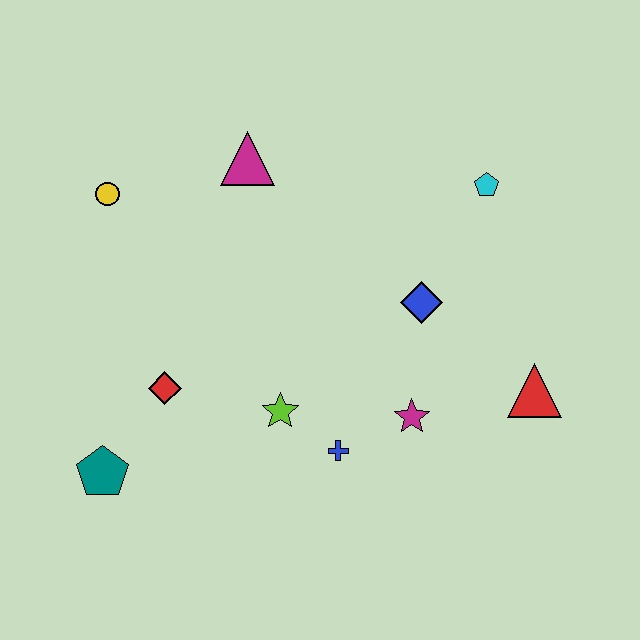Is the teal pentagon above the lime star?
No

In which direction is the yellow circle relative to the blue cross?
The yellow circle is above the blue cross.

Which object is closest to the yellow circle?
The magenta triangle is closest to the yellow circle.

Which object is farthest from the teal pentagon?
The cyan pentagon is farthest from the teal pentagon.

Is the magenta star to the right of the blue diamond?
No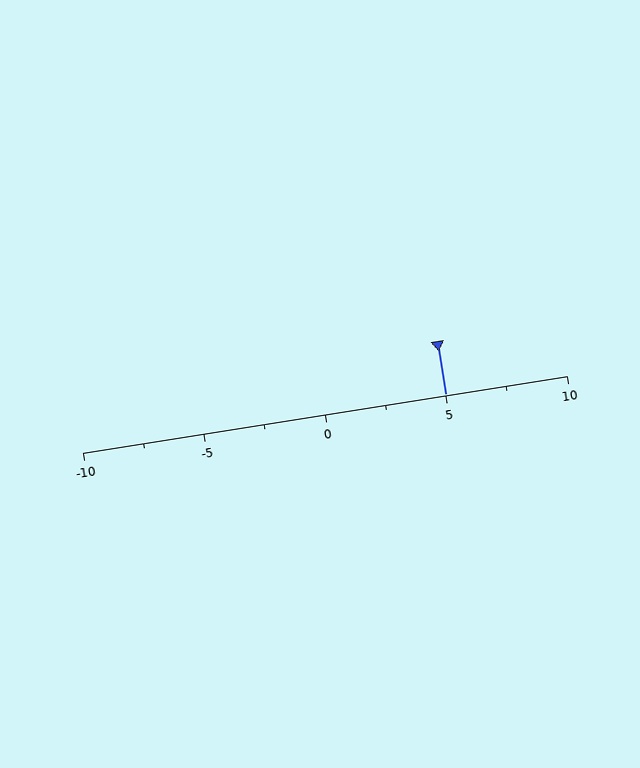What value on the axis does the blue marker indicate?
The marker indicates approximately 5.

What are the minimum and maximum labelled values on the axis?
The axis runs from -10 to 10.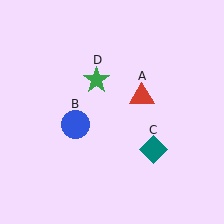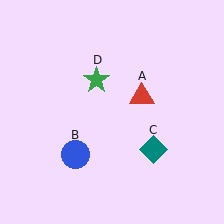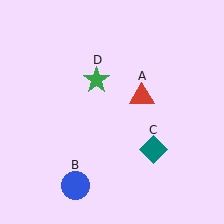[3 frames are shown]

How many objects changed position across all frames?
1 object changed position: blue circle (object B).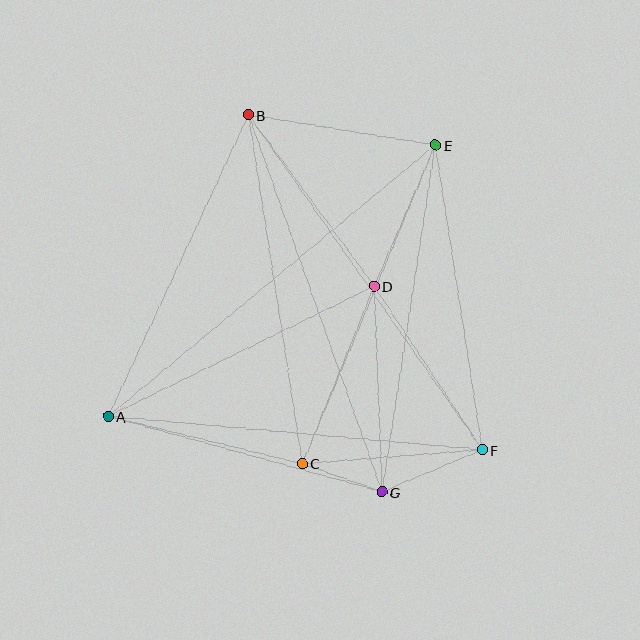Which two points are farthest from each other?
Points A and E are farthest from each other.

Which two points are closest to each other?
Points C and G are closest to each other.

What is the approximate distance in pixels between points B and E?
The distance between B and E is approximately 190 pixels.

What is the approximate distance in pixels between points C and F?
The distance between C and F is approximately 180 pixels.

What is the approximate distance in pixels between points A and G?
The distance between A and G is approximately 284 pixels.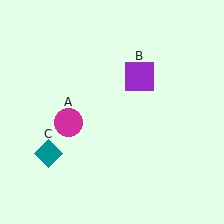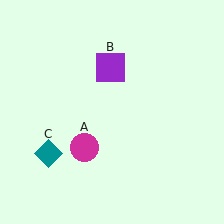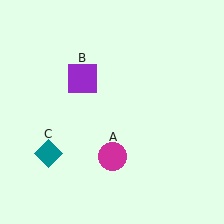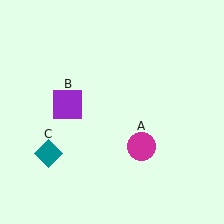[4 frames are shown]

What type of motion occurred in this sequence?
The magenta circle (object A), purple square (object B) rotated counterclockwise around the center of the scene.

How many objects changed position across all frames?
2 objects changed position: magenta circle (object A), purple square (object B).